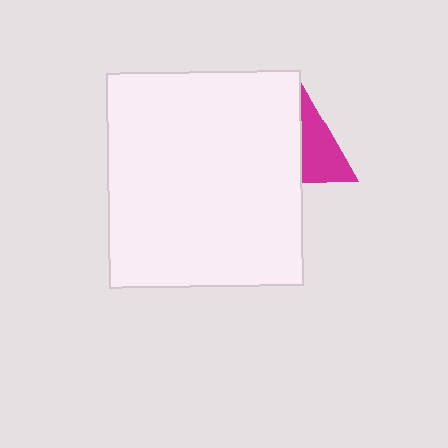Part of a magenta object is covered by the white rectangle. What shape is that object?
It is a triangle.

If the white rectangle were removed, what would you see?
You would see the complete magenta triangle.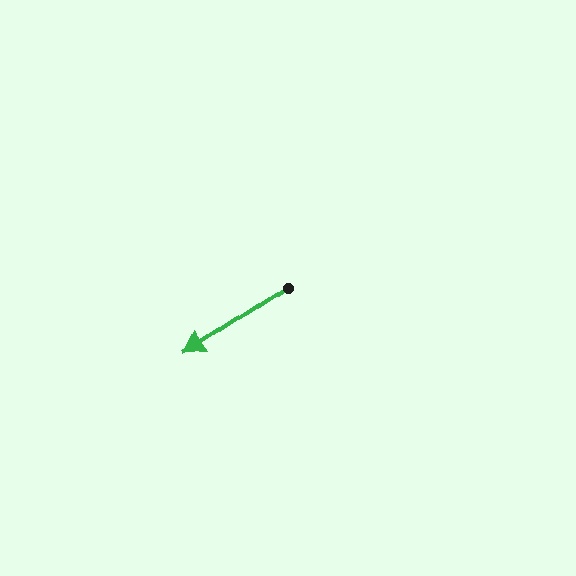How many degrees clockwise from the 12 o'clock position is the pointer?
Approximately 236 degrees.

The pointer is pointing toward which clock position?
Roughly 8 o'clock.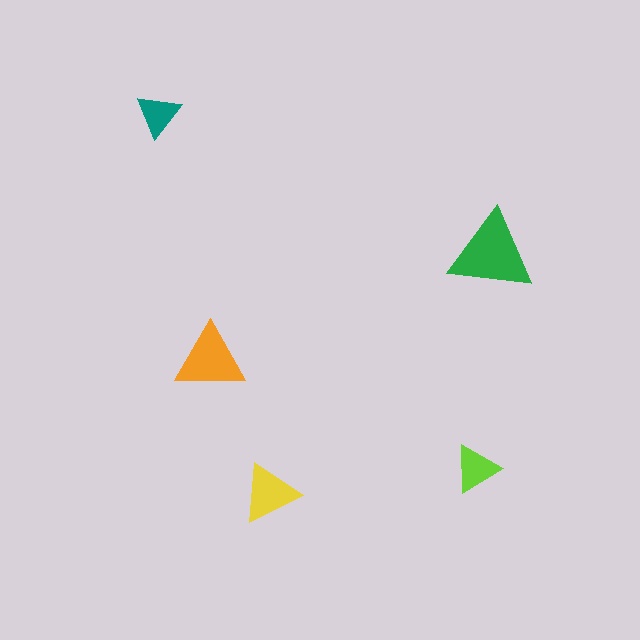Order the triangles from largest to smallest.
the green one, the orange one, the yellow one, the lime one, the teal one.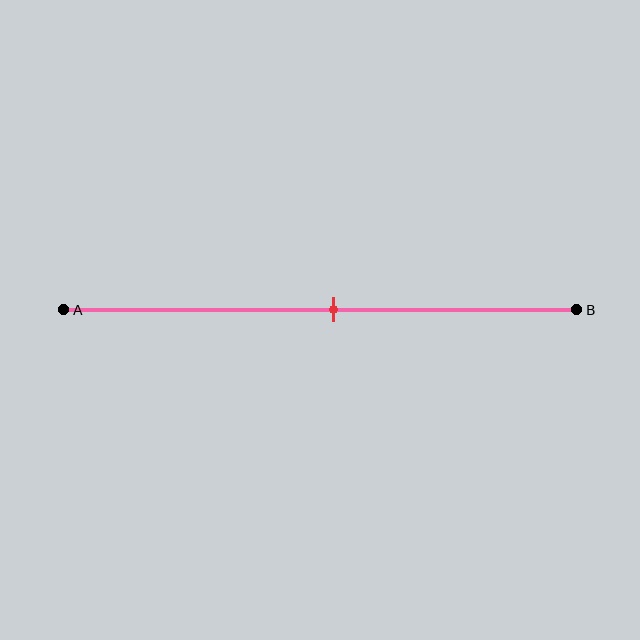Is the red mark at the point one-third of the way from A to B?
No, the mark is at about 55% from A, not at the 33% one-third point.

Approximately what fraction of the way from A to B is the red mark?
The red mark is approximately 55% of the way from A to B.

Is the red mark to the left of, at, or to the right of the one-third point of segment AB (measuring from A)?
The red mark is to the right of the one-third point of segment AB.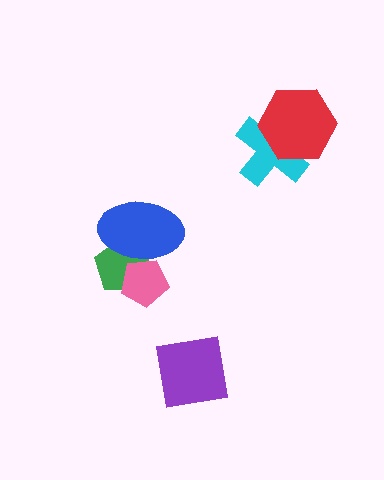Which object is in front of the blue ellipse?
The pink pentagon is in front of the blue ellipse.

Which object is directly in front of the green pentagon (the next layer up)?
The blue ellipse is directly in front of the green pentagon.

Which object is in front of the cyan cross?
The red hexagon is in front of the cyan cross.